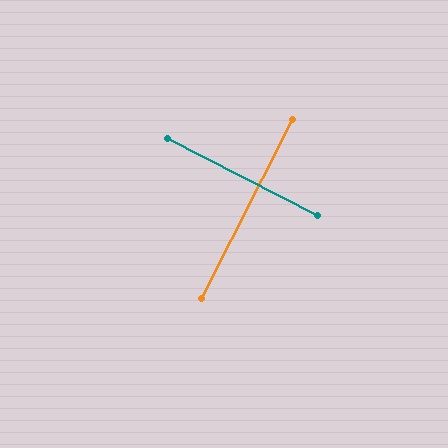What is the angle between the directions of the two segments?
Approximately 90 degrees.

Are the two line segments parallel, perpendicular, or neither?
Perpendicular — they meet at approximately 90°.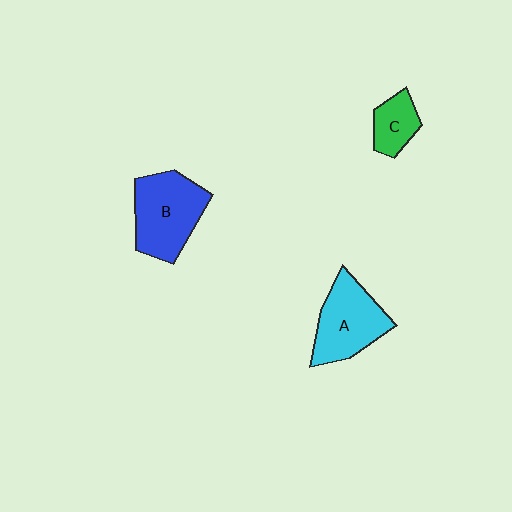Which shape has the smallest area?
Shape C (green).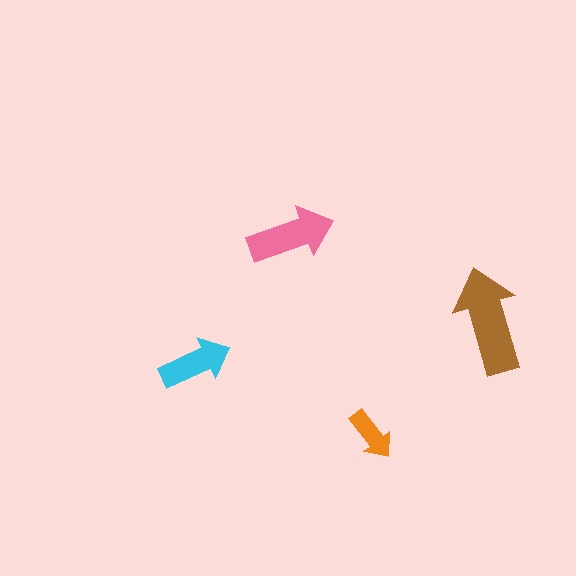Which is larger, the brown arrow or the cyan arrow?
The brown one.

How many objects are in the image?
There are 4 objects in the image.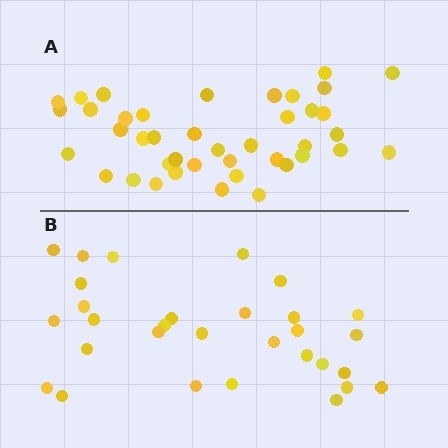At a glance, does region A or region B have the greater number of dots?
Region A (the top region) has more dots.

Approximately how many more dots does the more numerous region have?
Region A has roughly 12 or so more dots than region B.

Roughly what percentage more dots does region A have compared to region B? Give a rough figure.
About 35% more.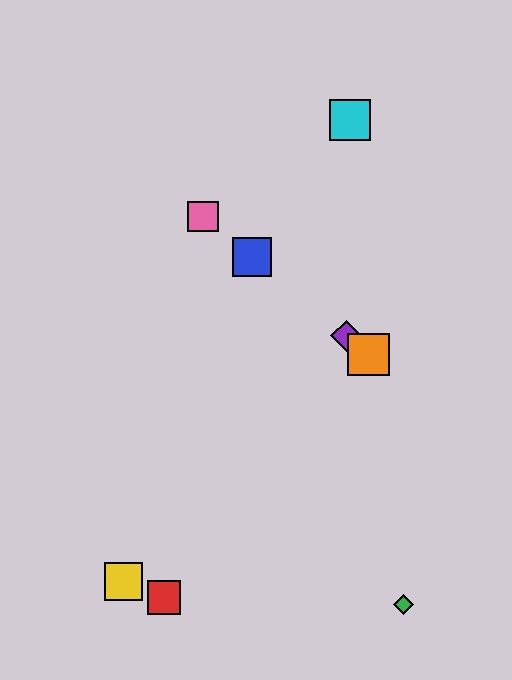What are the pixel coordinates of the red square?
The red square is at (164, 598).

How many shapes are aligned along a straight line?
4 shapes (the blue square, the purple diamond, the orange square, the pink square) are aligned along a straight line.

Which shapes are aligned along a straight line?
The blue square, the purple diamond, the orange square, the pink square are aligned along a straight line.